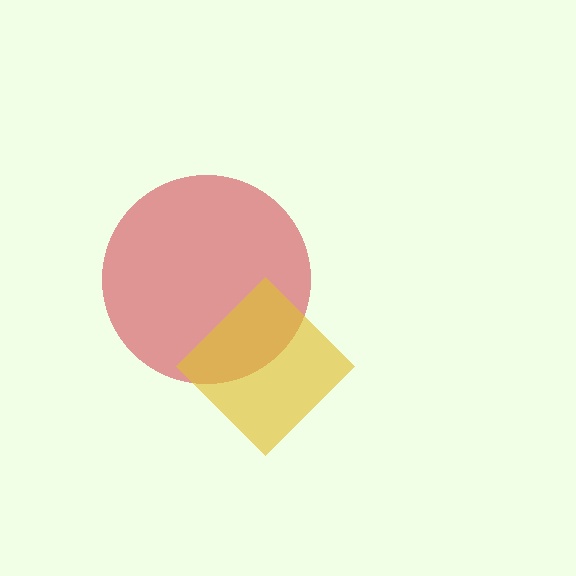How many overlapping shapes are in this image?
There are 2 overlapping shapes in the image.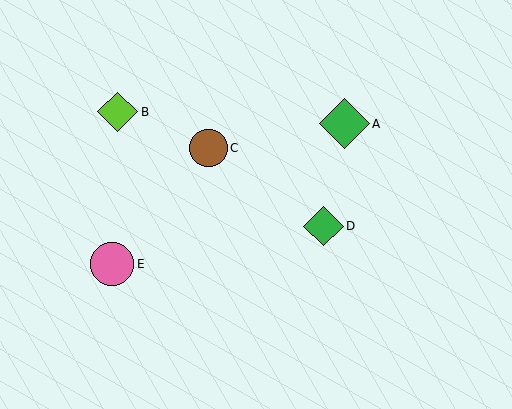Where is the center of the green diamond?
The center of the green diamond is at (324, 226).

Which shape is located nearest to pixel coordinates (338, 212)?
The green diamond (labeled D) at (324, 226) is nearest to that location.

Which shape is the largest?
The green diamond (labeled A) is the largest.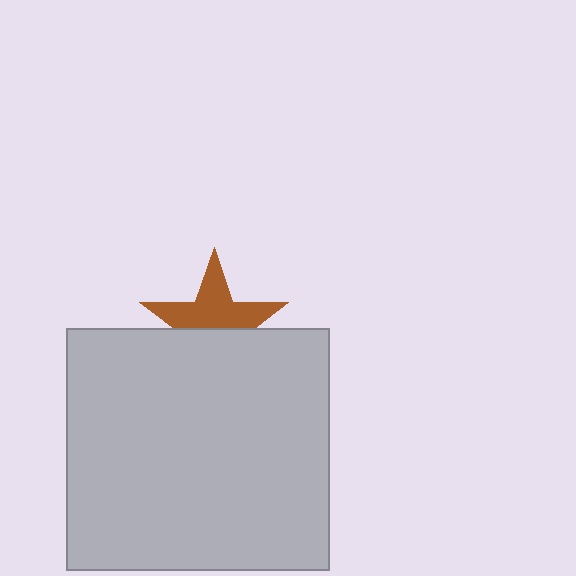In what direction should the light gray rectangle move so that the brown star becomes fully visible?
The light gray rectangle should move down. That is the shortest direction to clear the overlap and leave the brown star fully visible.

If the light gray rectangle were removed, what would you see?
You would see the complete brown star.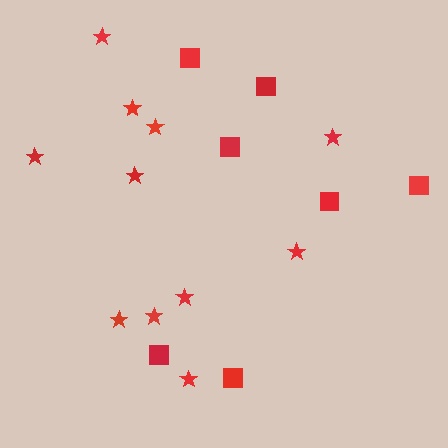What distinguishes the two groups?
There are 2 groups: one group of stars (11) and one group of squares (7).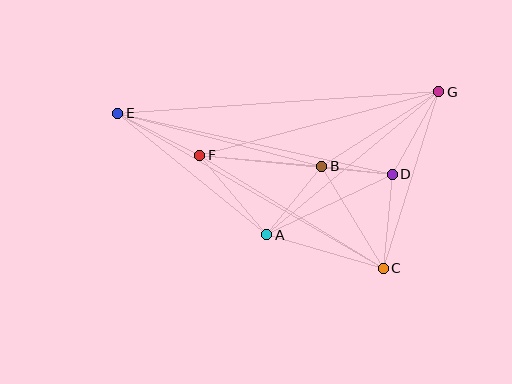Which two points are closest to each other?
Points B and D are closest to each other.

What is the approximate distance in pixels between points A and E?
The distance between A and E is approximately 192 pixels.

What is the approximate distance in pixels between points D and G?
The distance between D and G is approximately 95 pixels.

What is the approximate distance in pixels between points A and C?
The distance between A and C is approximately 121 pixels.